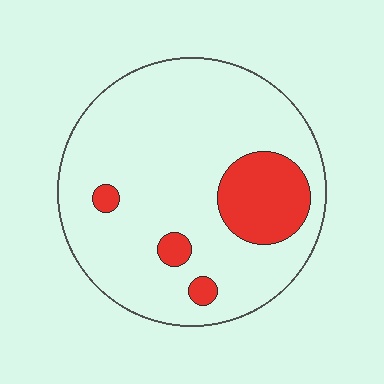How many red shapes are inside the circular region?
4.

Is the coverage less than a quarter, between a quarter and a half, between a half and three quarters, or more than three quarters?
Less than a quarter.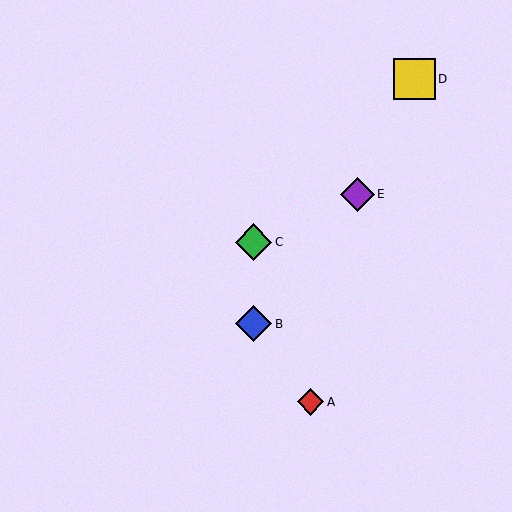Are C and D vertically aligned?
No, C is at x≈254 and D is at x≈415.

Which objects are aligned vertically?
Objects B, C are aligned vertically.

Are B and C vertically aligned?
Yes, both are at x≈254.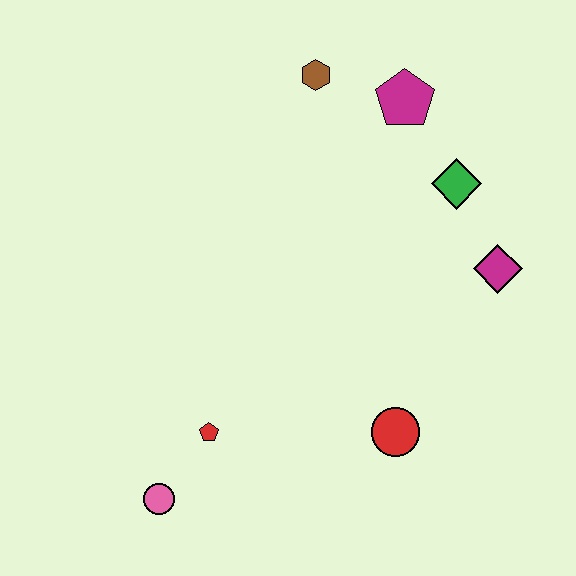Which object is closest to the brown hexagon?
The magenta pentagon is closest to the brown hexagon.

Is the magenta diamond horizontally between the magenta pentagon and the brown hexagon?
No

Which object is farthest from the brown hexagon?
The pink circle is farthest from the brown hexagon.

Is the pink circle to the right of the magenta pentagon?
No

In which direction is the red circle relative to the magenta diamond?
The red circle is below the magenta diamond.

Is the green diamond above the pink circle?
Yes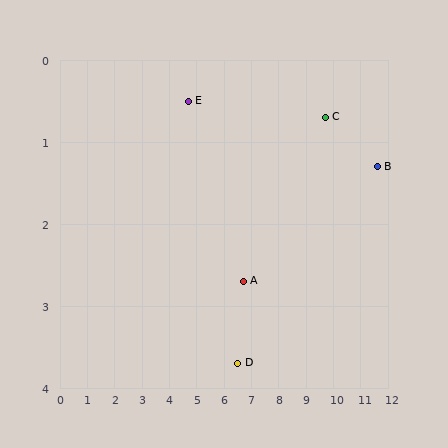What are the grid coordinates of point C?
Point C is at approximately (9.7, 0.7).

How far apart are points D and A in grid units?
Points D and A are about 1.0 grid units apart.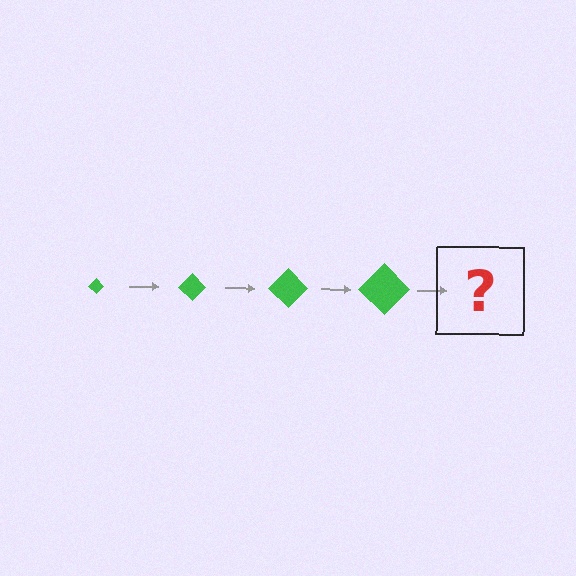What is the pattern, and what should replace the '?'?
The pattern is that the diamond gets progressively larger each step. The '?' should be a green diamond, larger than the previous one.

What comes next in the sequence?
The next element should be a green diamond, larger than the previous one.